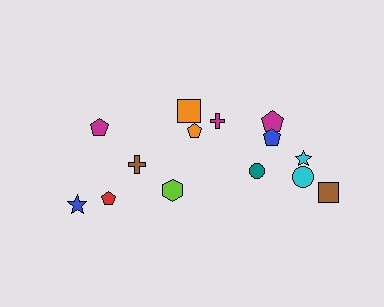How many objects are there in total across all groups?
There are 14 objects.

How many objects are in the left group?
There are 6 objects.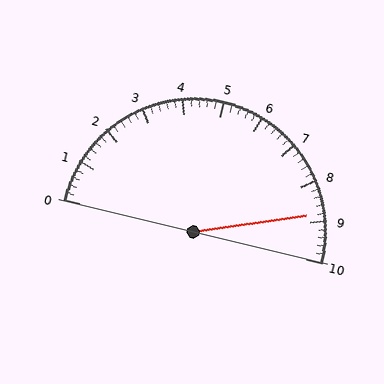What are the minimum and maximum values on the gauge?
The gauge ranges from 0 to 10.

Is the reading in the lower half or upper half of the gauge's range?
The reading is in the upper half of the range (0 to 10).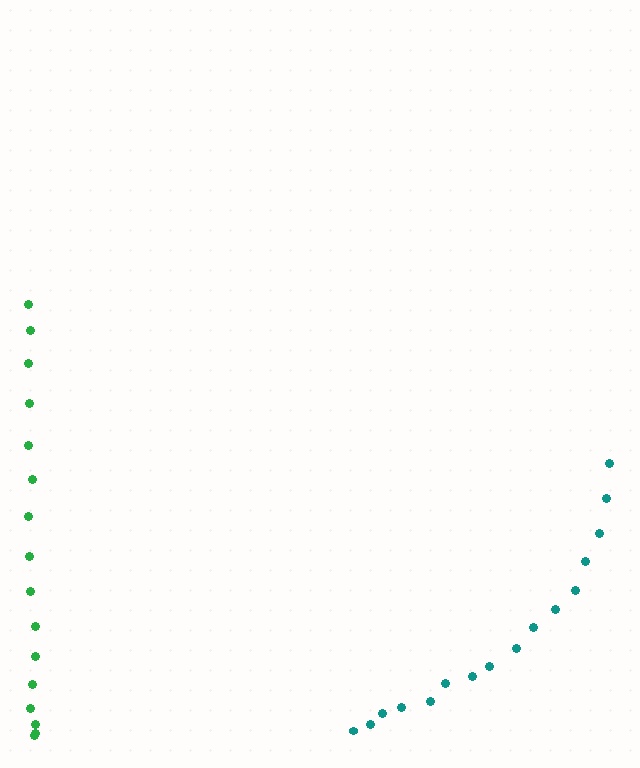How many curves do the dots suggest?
There are 2 distinct paths.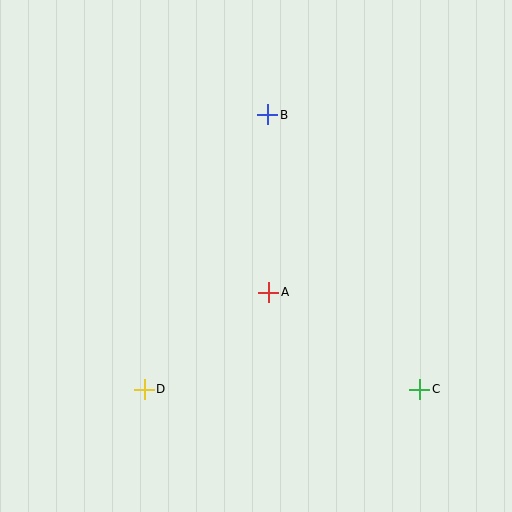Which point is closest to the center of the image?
Point A at (269, 292) is closest to the center.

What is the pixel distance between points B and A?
The distance between B and A is 177 pixels.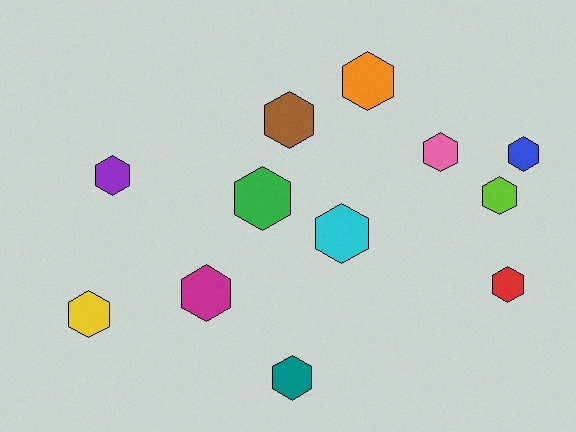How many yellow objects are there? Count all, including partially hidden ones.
There is 1 yellow object.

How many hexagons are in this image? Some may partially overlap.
There are 12 hexagons.